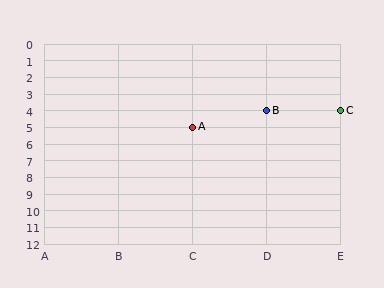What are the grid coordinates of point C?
Point C is at grid coordinates (E, 4).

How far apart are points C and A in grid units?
Points C and A are 2 columns and 1 row apart (about 2.2 grid units diagonally).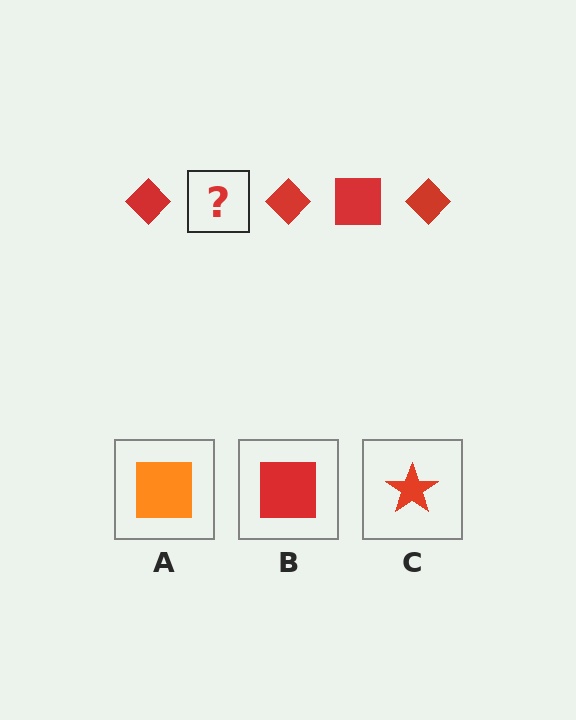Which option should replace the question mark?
Option B.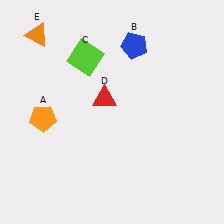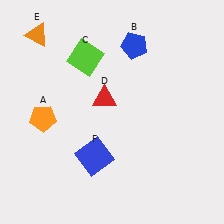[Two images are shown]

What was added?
A blue square (F) was added in Image 2.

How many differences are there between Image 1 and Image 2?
There is 1 difference between the two images.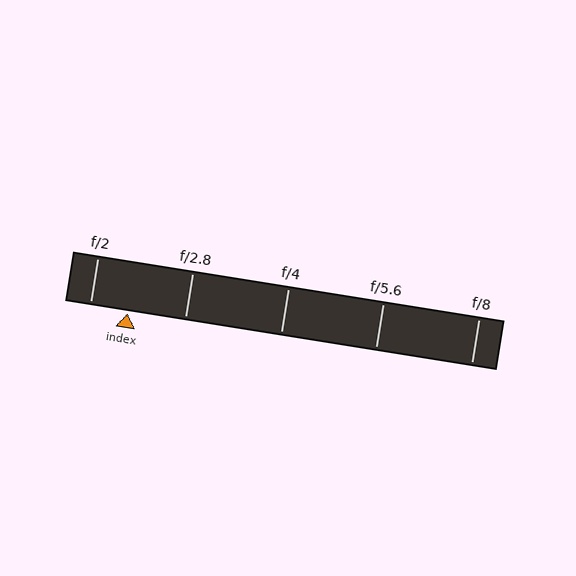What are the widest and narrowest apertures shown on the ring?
The widest aperture shown is f/2 and the narrowest is f/8.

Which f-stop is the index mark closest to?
The index mark is closest to f/2.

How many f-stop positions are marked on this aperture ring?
There are 5 f-stop positions marked.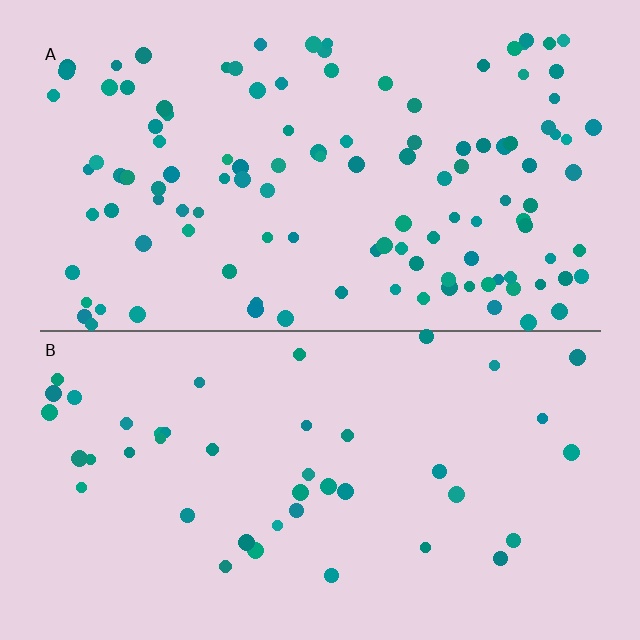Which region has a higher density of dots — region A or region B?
A (the top).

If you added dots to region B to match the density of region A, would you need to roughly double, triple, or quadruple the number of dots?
Approximately triple.